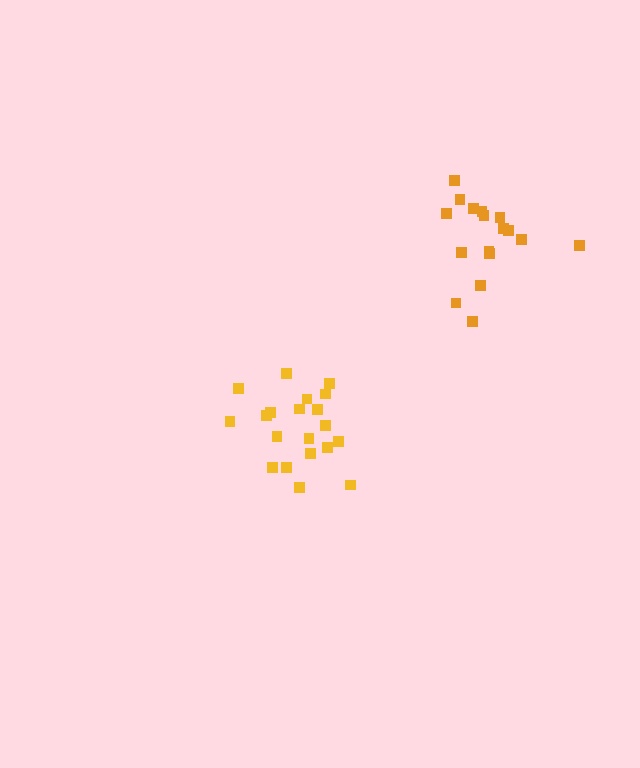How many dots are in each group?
Group 1: 20 dots, Group 2: 17 dots (37 total).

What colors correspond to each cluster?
The clusters are colored: yellow, orange.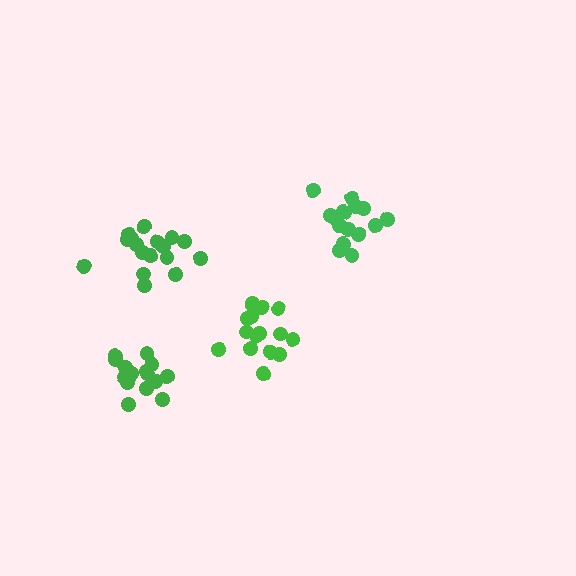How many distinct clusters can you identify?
There are 4 distinct clusters.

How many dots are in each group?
Group 1: 16 dots, Group 2: 15 dots, Group 3: 15 dots, Group 4: 17 dots (63 total).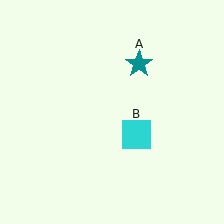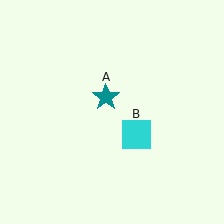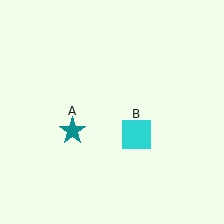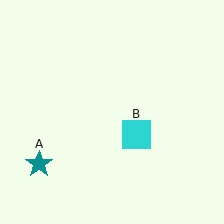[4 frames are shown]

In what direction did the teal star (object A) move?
The teal star (object A) moved down and to the left.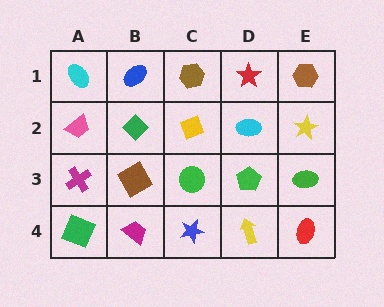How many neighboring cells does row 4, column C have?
3.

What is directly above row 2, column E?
A brown hexagon.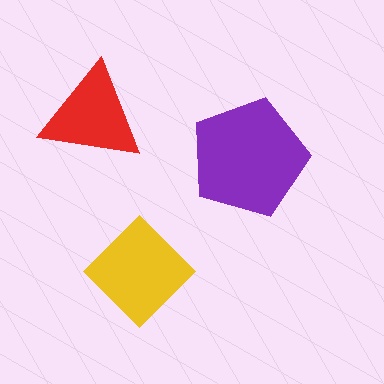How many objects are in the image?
There are 3 objects in the image.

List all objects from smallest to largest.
The red triangle, the yellow diamond, the purple pentagon.